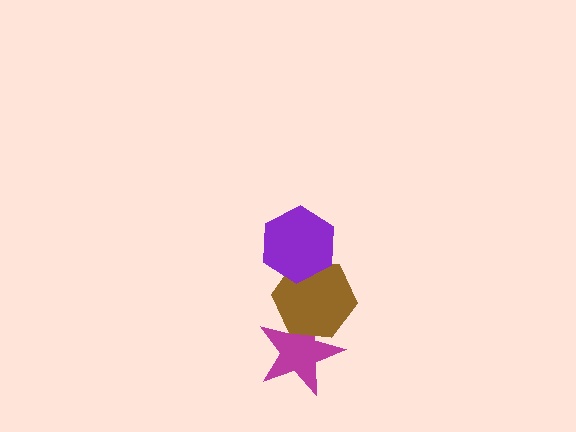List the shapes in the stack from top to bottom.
From top to bottom: the purple hexagon, the brown hexagon, the magenta star.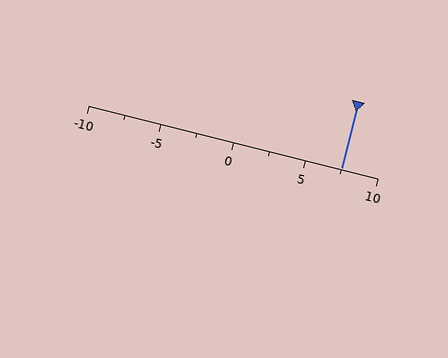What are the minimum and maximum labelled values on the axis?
The axis runs from -10 to 10.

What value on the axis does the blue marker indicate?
The marker indicates approximately 7.5.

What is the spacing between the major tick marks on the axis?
The major ticks are spaced 5 apart.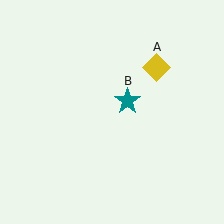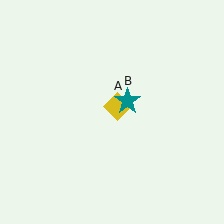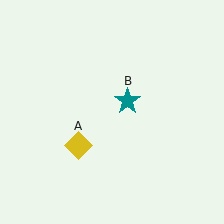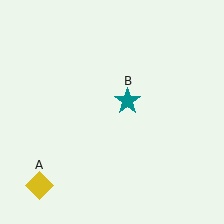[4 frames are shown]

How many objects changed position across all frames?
1 object changed position: yellow diamond (object A).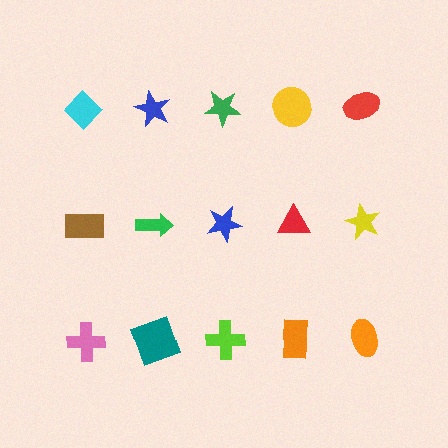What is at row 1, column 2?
A blue star.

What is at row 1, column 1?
A cyan diamond.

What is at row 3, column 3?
A lime cross.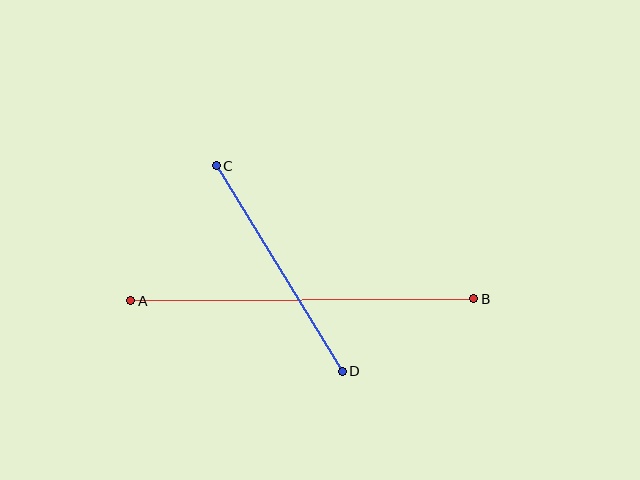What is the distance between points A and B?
The distance is approximately 343 pixels.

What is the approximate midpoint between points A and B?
The midpoint is at approximately (302, 300) pixels.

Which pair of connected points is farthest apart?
Points A and B are farthest apart.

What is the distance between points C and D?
The distance is approximately 241 pixels.